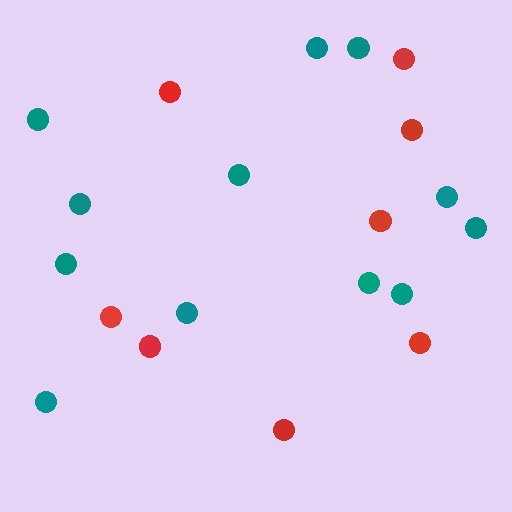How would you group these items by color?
There are 2 groups: one group of teal circles (12) and one group of red circles (8).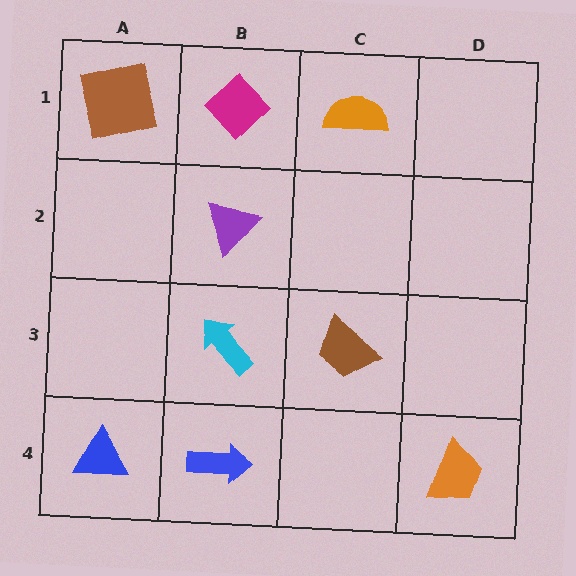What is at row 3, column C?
A brown trapezoid.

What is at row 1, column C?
An orange semicircle.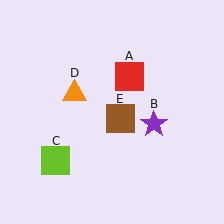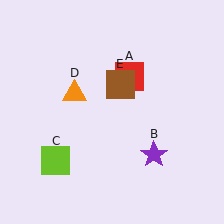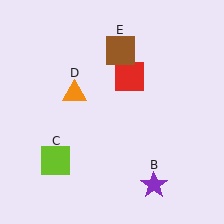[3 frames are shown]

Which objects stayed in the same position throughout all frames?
Red square (object A) and lime square (object C) and orange triangle (object D) remained stationary.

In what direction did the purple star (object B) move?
The purple star (object B) moved down.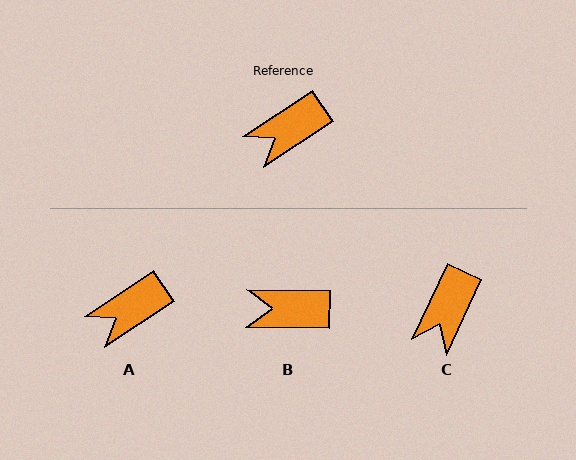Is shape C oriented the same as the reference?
No, it is off by about 32 degrees.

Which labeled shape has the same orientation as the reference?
A.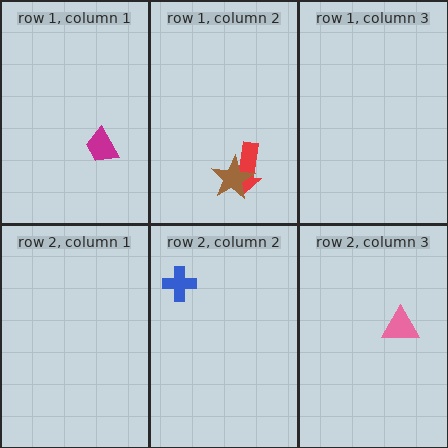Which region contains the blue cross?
The row 2, column 2 region.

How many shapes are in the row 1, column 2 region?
2.